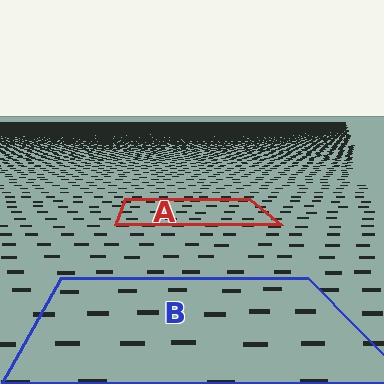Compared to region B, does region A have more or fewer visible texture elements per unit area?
Region A has more texture elements per unit area — they are packed more densely because it is farther away.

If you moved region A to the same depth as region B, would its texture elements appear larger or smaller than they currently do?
They would appear larger. At a closer depth, the same texture elements are projected at a bigger on-screen size.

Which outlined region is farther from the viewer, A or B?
Region A is farther from the viewer — the texture elements inside it appear smaller and more densely packed.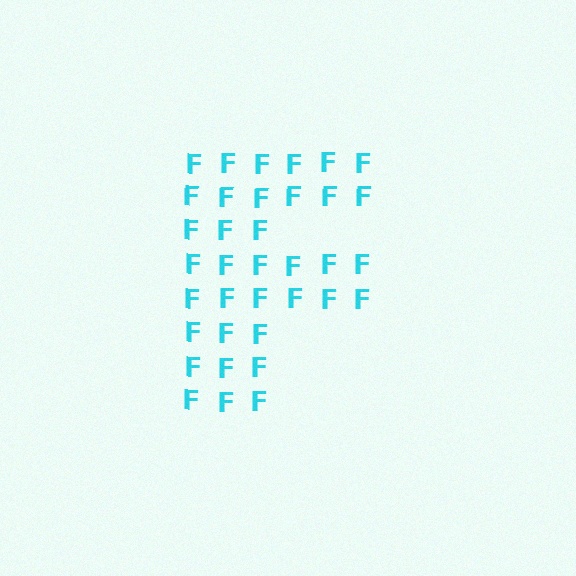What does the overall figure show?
The overall figure shows the letter F.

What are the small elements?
The small elements are letter F's.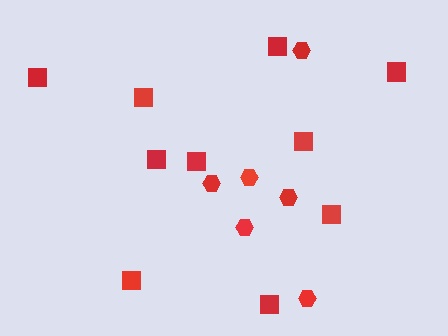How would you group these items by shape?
There are 2 groups: one group of hexagons (6) and one group of squares (10).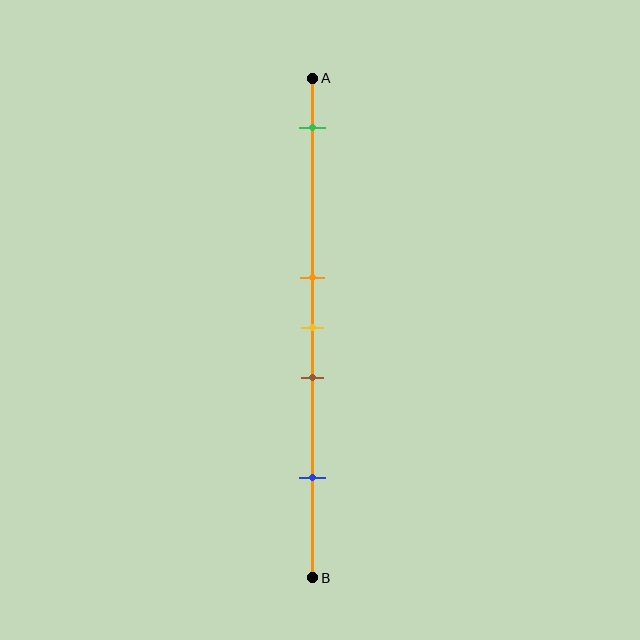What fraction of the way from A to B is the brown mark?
The brown mark is approximately 60% (0.6) of the way from A to B.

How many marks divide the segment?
There are 5 marks dividing the segment.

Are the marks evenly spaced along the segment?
No, the marks are not evenly spaced.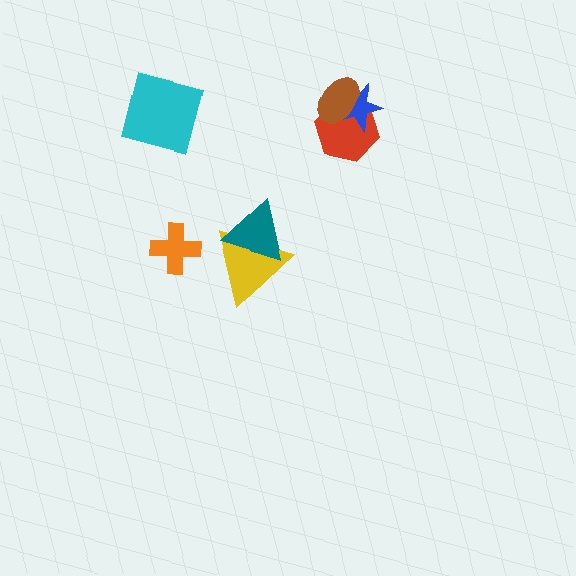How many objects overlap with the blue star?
2 objects overlap with the blue star.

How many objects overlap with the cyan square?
0 objects overlap with the cyan square.